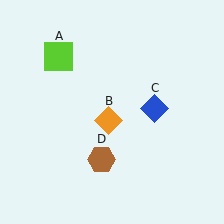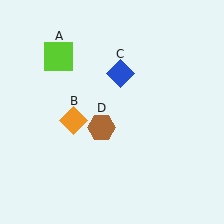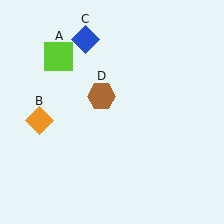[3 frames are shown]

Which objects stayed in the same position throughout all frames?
Lime square (object A) remained stationary.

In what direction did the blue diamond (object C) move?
The blue diamond (object C) moved up and to the left.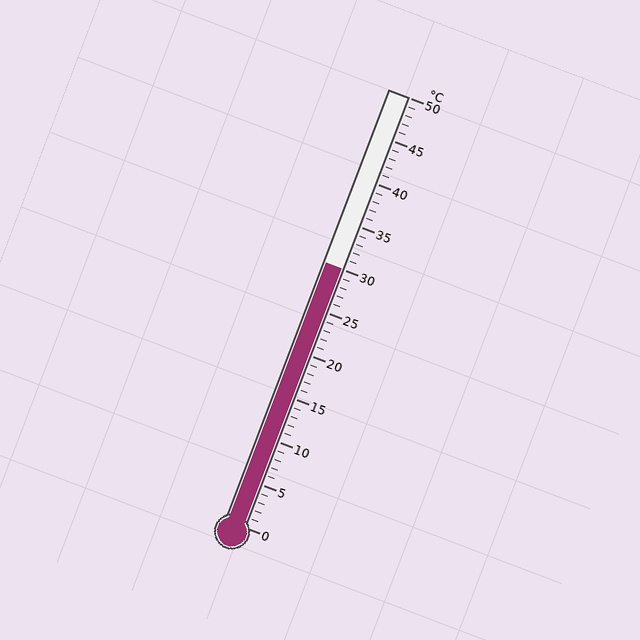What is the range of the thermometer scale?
The thermometer scale ranges from 0°C to 50°C.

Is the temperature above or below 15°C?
The temperature is above 15°C.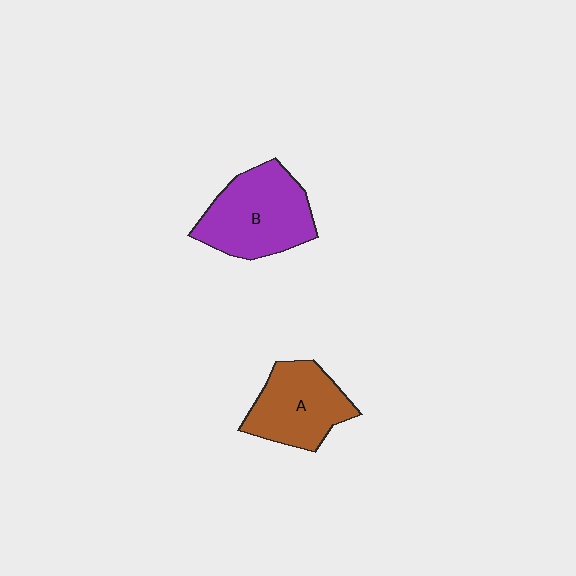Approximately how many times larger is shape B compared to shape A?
Approximately 1.2 times.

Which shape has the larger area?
Shape B (purple).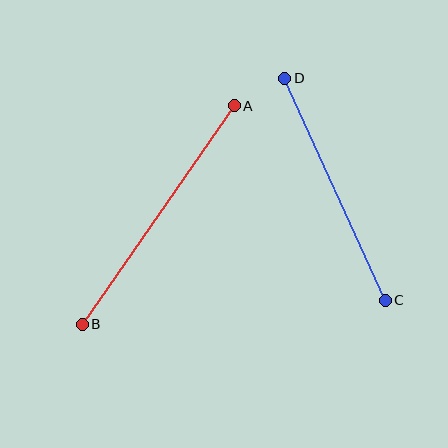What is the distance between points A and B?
The distance is approximately 266 pixels.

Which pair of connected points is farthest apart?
Points A and B are farthest apart.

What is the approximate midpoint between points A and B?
The midpoint is at approximately (158, 215) pixels.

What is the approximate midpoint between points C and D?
The midpoint is at approximately (335, 189) pixels.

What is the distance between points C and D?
The distance is approximately 244 pixels.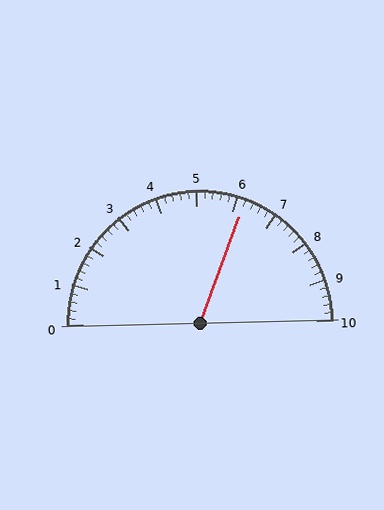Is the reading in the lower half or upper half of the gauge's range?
The reading is in the upper half of the range (0 to 10).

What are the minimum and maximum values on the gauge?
The gauge ranges from 0 to 10.